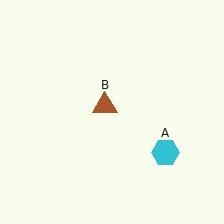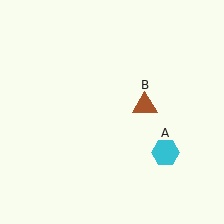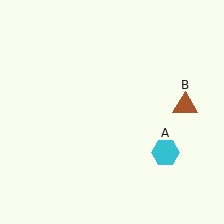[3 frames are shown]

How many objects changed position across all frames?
1 object changed position: brown triangle (object B).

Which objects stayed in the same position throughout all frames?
Cyan hexagon (object A) remained stationary.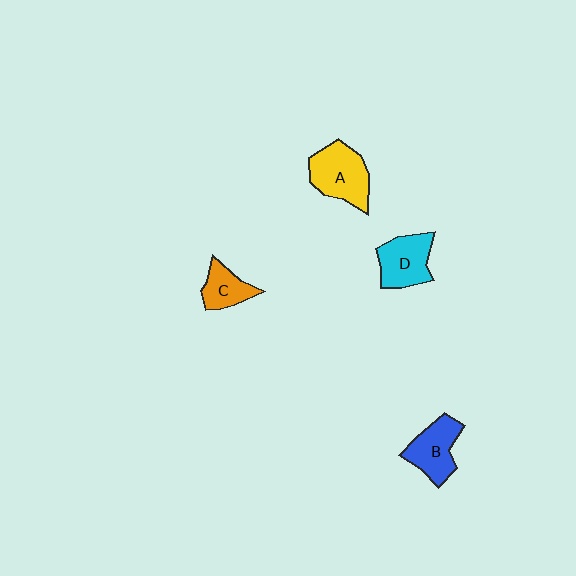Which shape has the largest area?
Shape A (yellow).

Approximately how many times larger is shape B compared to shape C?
Approximately 1.4 times.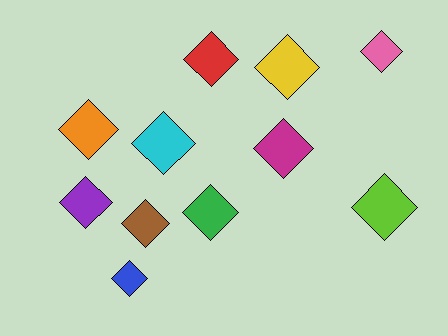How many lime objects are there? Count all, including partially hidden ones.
There is 1 lime object.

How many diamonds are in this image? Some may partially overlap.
There are 11 diamonds.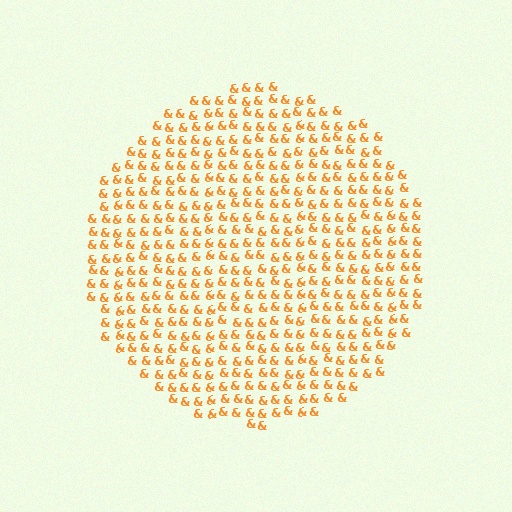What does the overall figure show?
The overall figure shows a circle.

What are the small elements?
The small elements are ampersands.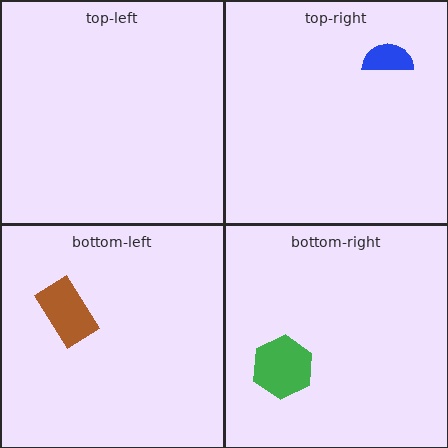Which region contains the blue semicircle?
The top-right region.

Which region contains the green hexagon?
The bottom-right region.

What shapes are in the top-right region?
The blue semicircle.